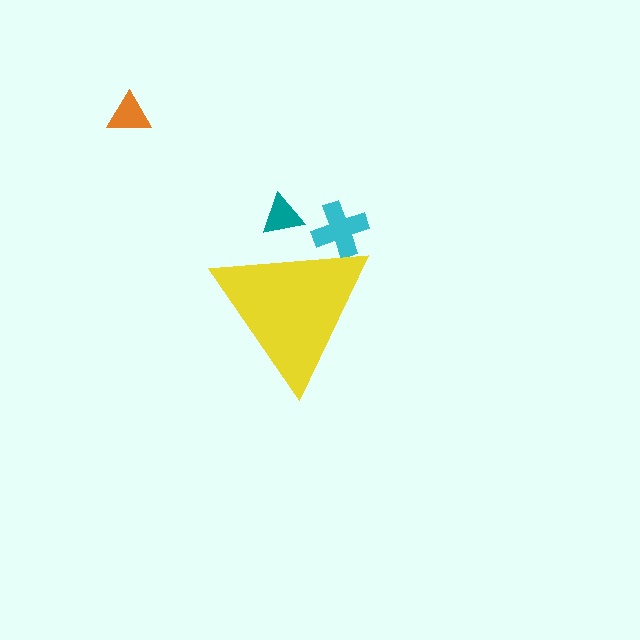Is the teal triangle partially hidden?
Yes, the teal triangle is partially hidden behind the yellow triangle.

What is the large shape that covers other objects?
A yellow triangle.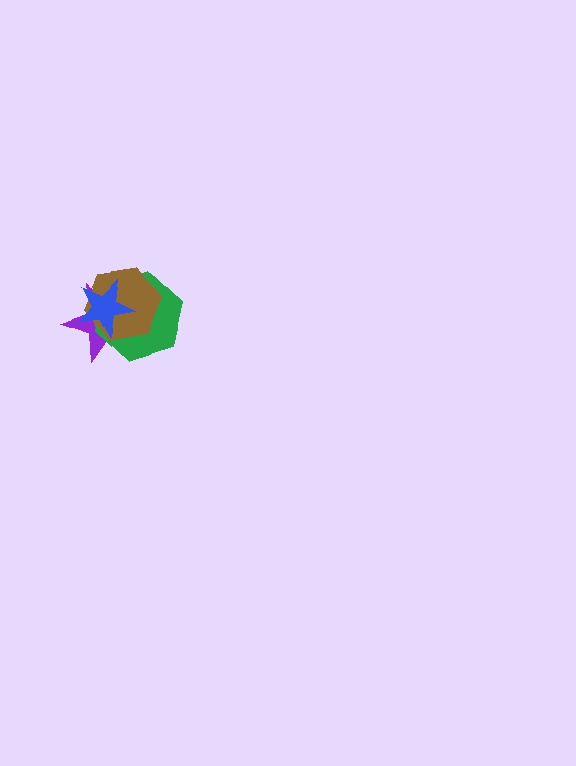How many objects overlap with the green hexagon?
3 objects overlap with the green hexagon.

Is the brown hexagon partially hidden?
Yes, it is partially covered by another shape.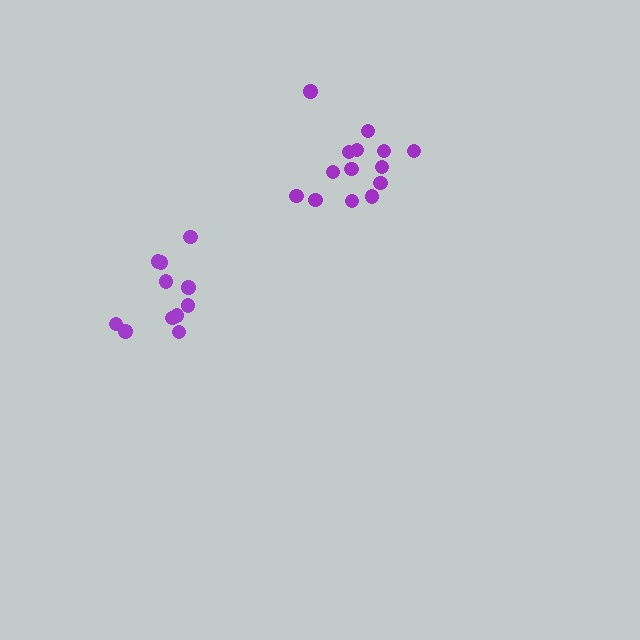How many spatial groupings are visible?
There are 2 spatial groupings.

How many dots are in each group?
Group 1: 11 dots, Group 2: 14 dots (25 total).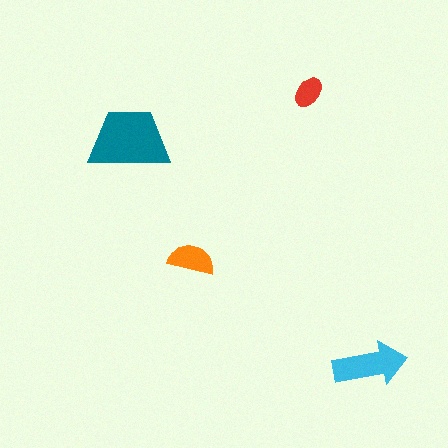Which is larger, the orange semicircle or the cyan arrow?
The cyan arrow.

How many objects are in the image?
There are 4 objects in the image.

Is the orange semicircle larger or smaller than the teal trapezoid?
Smaller.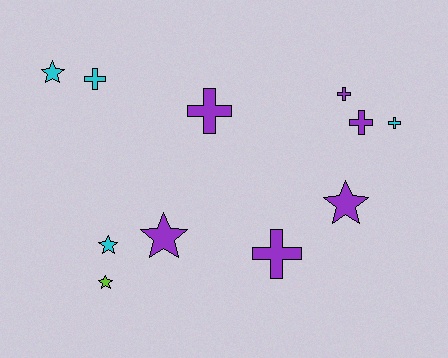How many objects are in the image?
There are 11 objects.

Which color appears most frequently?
Purple, with 6 objects.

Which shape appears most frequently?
Cross, with 6 objects.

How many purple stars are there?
There are 2 purple stars.